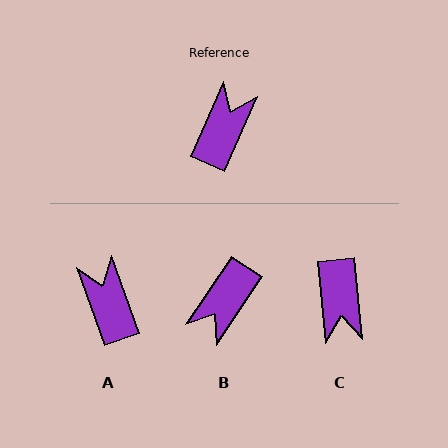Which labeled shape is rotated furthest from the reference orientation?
B, about 170 degrees away.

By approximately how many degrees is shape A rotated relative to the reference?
Approximately 43 degrees counter-clockwise.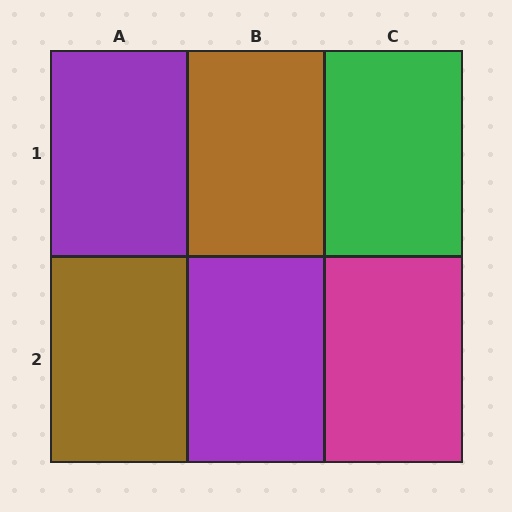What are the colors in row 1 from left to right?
Purple, brown, green.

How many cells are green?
1 cell is green.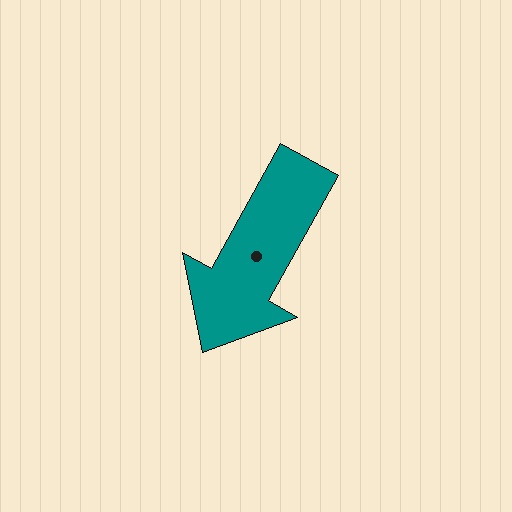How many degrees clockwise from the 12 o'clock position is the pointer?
Approximately 209 degrees.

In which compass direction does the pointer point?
Southwest.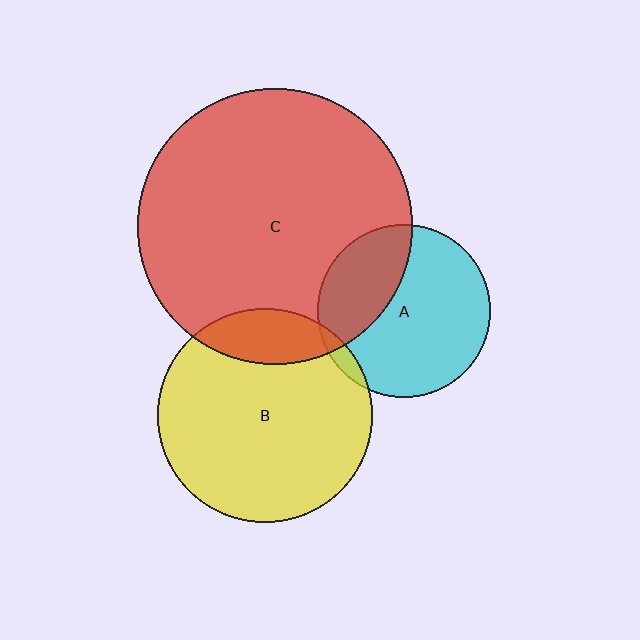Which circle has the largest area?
Circle C (red).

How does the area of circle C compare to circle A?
Approximately 2.5 times.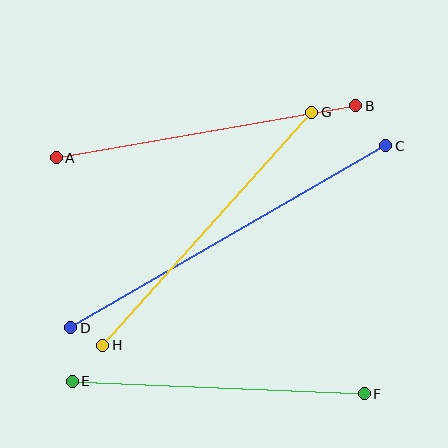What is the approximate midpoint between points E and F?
The midpoint is at approximately (218, 387) pixels.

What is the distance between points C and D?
The distance is approximately 364 pixels.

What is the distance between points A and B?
The distance is approximately 304 pixels.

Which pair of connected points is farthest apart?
Points C and D are farthest apart.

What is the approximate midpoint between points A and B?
The midpoint is at approximately (206, 132) pixels.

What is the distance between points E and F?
The distance is approximately 292 pixels.